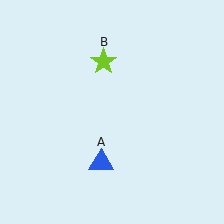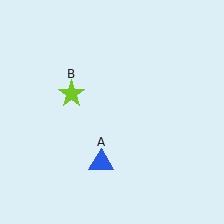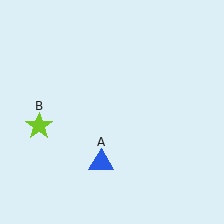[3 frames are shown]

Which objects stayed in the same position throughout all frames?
Blue triangle (object A) remained stationary.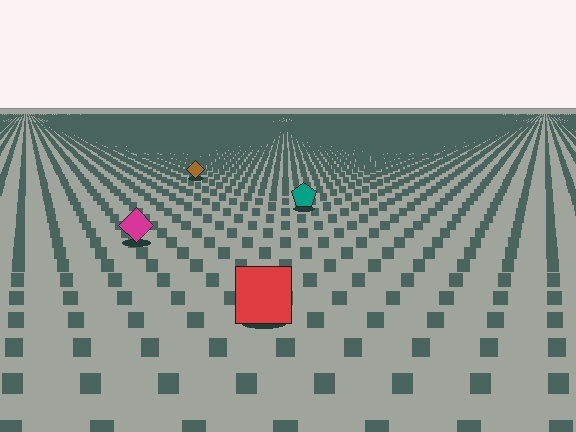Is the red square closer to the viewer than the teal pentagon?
Yes. The red square is closer — you can tell from the texture gradient: the ground texture is coarser near it.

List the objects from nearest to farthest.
From nearest to farthest: the red square, the magenta diamond, the teal pentagon, the brown diamond.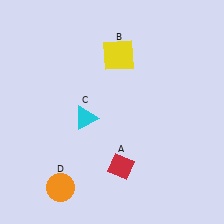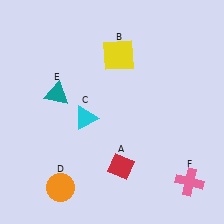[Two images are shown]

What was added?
A teal triangle (E), a pink cross (F) were added in Image 2.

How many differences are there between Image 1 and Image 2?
There are 2 differences between the two images.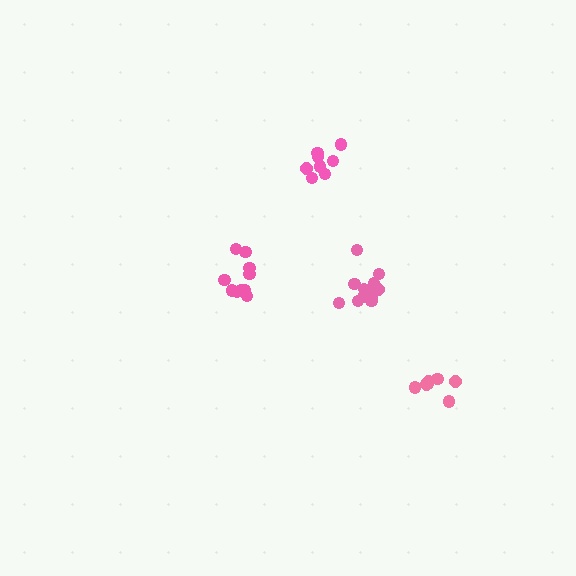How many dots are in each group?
Group 1: 8 dots, Group 2: 8 dots, Group 3: 13 dots, Group 4: 10 dots (39 total).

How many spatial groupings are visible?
There are 4 spatial groupings.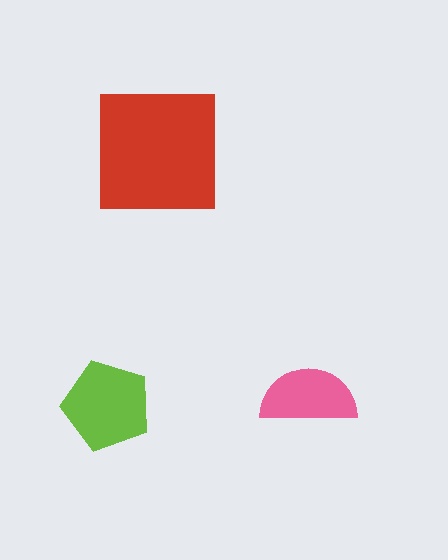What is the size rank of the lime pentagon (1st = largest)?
2nd.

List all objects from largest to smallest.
The red square, the lime pentagon, the pink semicircle.